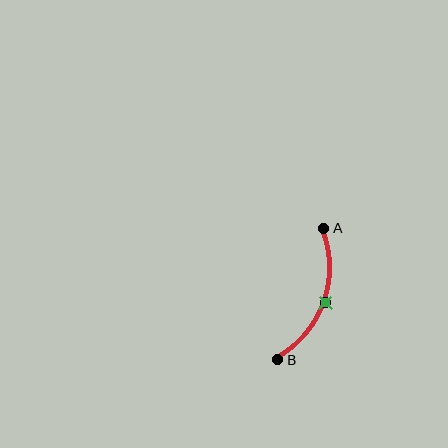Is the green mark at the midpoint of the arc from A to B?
Yes. The green mark lies on the arc at equal arc-length from both A and B — it is the arc midpoint.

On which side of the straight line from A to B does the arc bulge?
The arc bulges to the right of the straight line connecting A and B.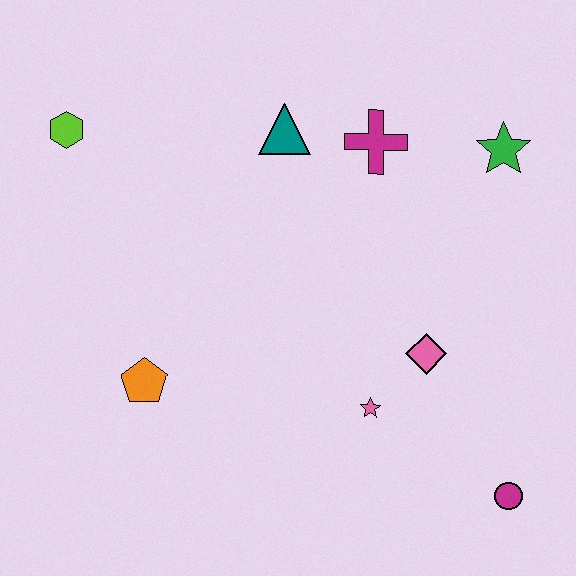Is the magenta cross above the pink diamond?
Yes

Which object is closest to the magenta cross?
The teal triangle is closest to the magenta cross.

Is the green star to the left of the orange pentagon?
No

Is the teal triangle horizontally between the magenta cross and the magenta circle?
No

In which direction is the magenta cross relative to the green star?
The magenta cross is to the left of the green star.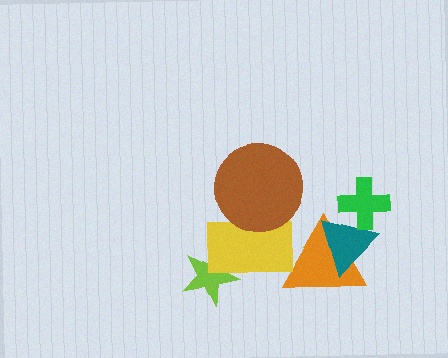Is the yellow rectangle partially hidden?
Yes, it is partially covered by another shape.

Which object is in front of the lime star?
The yellow rectangle is in front of the lime star.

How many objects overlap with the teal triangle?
2 objects overlap with the teal triangle.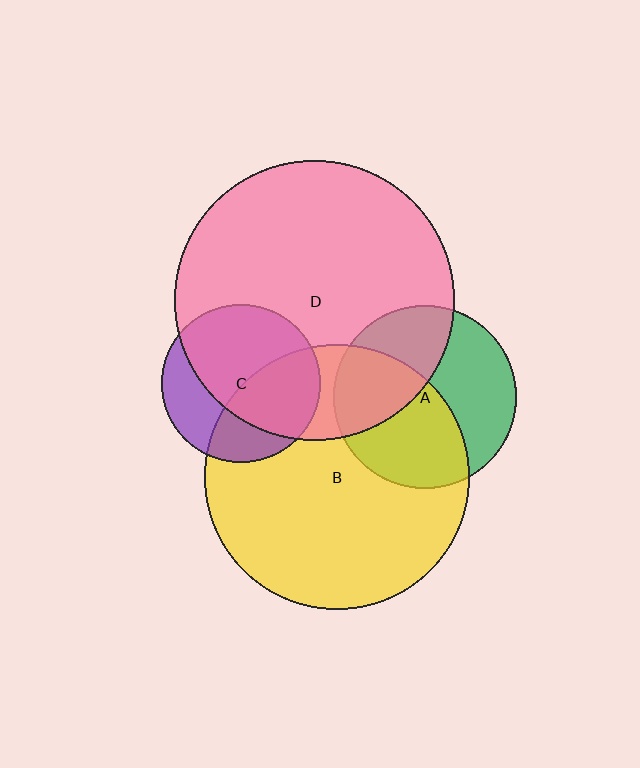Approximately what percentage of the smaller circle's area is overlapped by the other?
Approximately 40%.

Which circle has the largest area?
Circle D (pink).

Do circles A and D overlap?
Yes.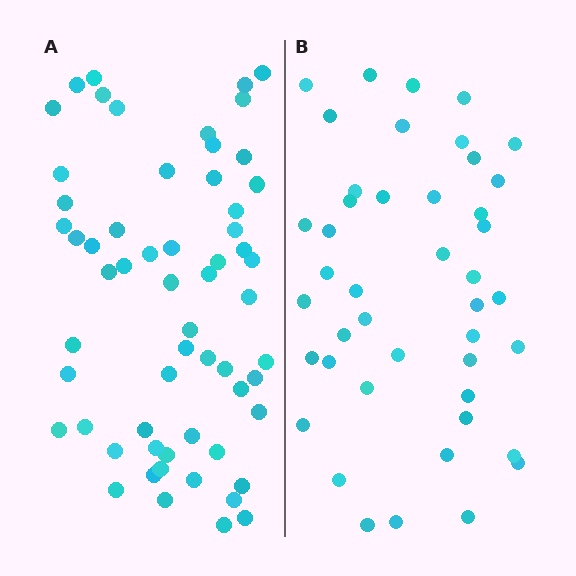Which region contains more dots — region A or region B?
Region A (the left region) has more dots.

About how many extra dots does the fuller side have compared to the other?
Region A has approximately 15 more dots than region B.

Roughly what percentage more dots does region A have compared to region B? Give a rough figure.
About 35% more.